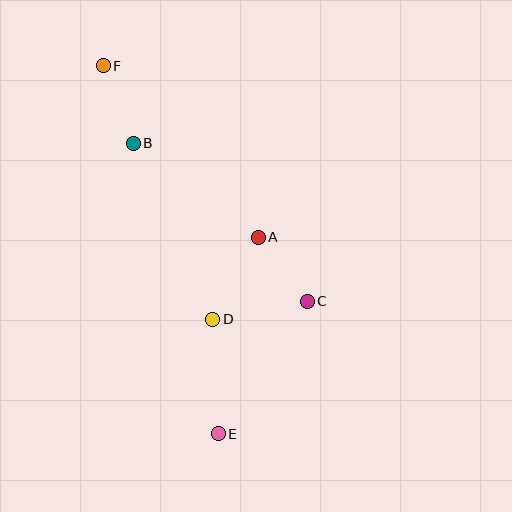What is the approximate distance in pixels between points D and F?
The distance between D and F is approximately 276 pixels.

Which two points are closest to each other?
Points A and C are closest to each other.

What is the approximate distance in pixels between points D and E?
The distance between D and E is approximately 115 pixels.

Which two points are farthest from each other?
Points E and F are farthest from each other.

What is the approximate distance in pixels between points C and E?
The distance between C and E is approximately 159 pixels.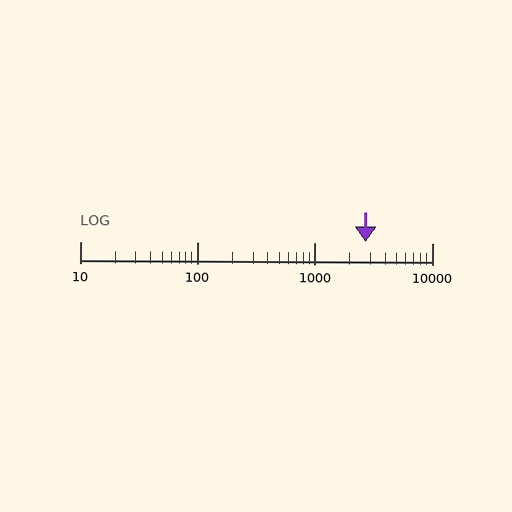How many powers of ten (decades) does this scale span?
The scale spans 3 decades, from 10 to 10000.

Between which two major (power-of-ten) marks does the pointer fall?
The pointer is between 1000 and 10000.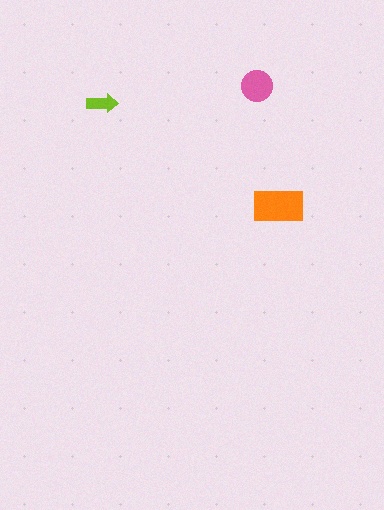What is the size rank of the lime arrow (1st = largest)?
3rd.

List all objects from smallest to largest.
The lime arrow, the pink circle, the orange rectangle.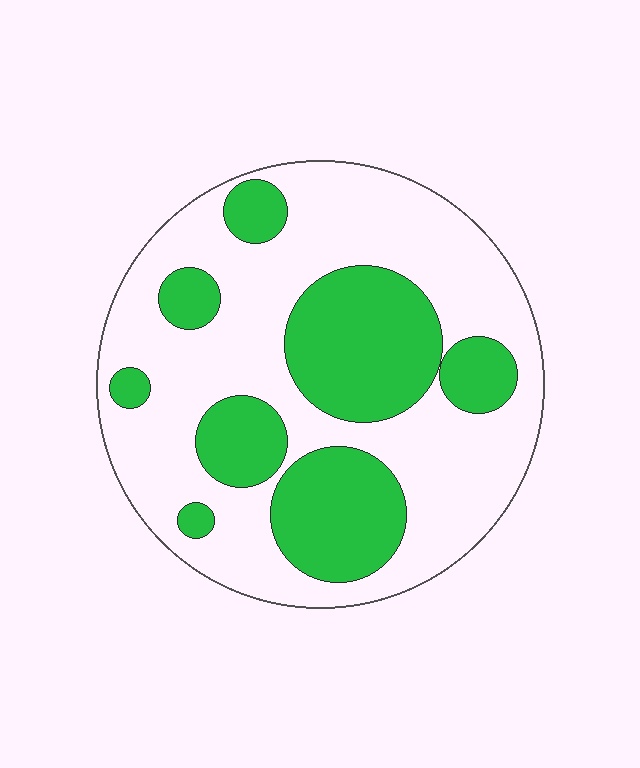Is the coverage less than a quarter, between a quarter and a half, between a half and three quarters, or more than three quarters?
Between a quarter and a half.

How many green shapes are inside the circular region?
8.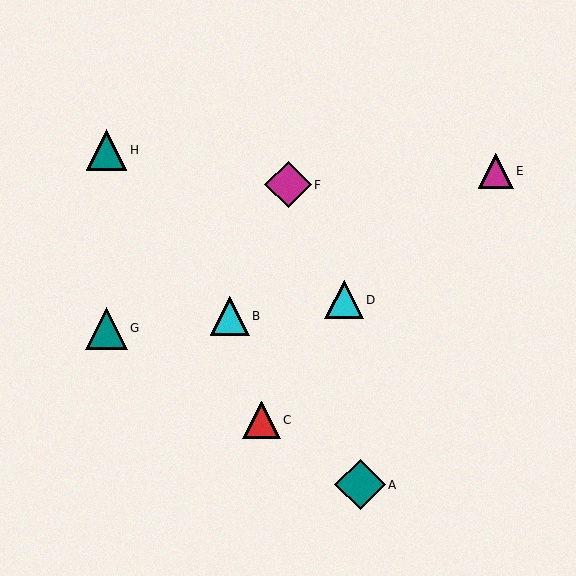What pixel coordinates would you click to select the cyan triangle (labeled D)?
Click at (344, 300) to select the cyan triangle D.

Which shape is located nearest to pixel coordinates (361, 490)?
The teal diamond (labeled A) at (360, 485) is nearest to that location.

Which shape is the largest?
The teal diamond (labeled A) is the largest.